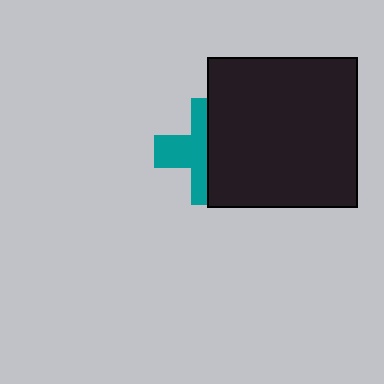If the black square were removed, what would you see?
You would see the complete teal cross.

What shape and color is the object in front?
The object in front is a black square.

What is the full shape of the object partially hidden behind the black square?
The partially hidden object is a teal cross.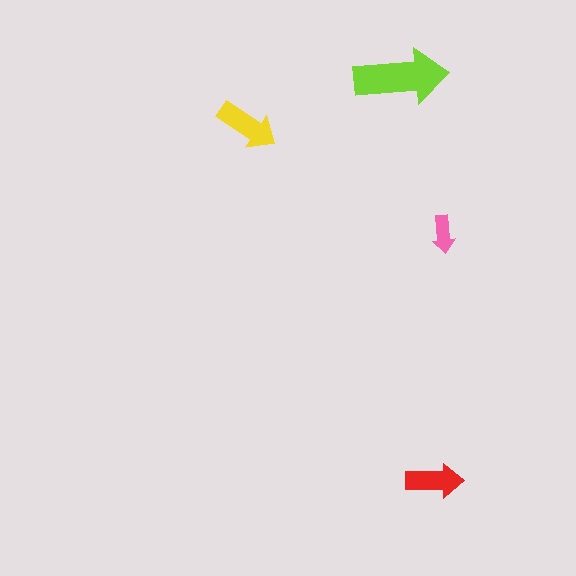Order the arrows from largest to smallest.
the lime one, the yellow one, the red one, the pink one.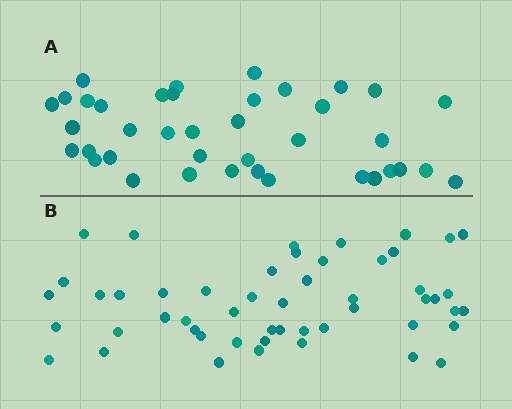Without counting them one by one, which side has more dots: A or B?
Region B (the bottom region) has more dots.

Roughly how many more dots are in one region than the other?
Region B has roughly 12 or so more dots than region A.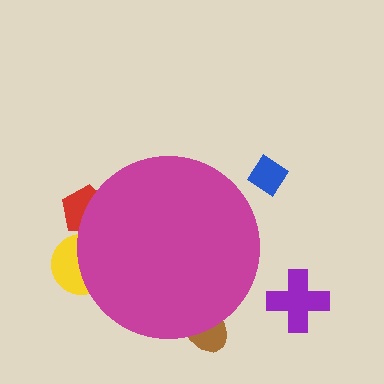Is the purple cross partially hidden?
No, the purple cross is fully visible.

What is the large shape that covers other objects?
A magenta circle.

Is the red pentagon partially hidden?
Yes, the red pentagon is partially hidden behind the magenta circle.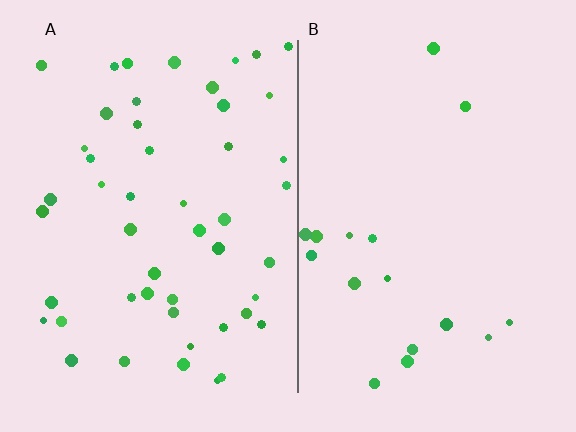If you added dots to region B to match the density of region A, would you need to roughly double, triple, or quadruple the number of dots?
Approximately triple.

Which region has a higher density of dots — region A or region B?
A (the left).